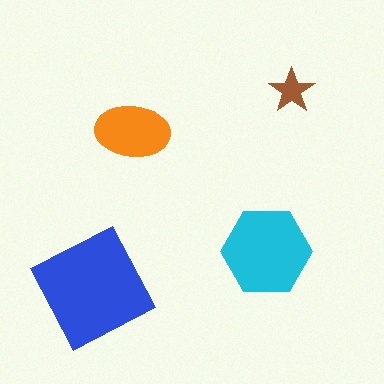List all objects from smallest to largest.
The brown star, the orange ellipse, the cyan hexagon, the blue square.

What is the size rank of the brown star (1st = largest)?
4th.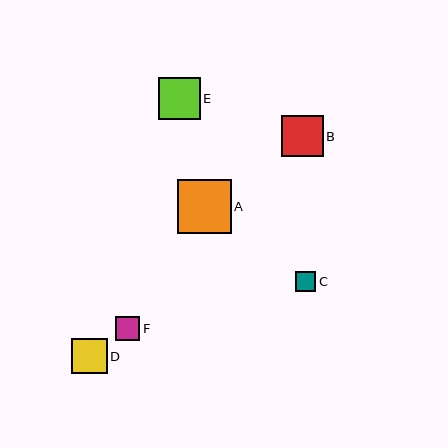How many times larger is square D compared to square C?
Square D is approximately 1.7 times the size of square C.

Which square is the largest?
Square A is the largest with a size of approximately 54 pixels.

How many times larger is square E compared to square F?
Square E is approximately 1.7 times the size of square F.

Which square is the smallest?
Square C is the smallest with a size of approximately 21 pixels.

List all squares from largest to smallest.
From largest to smallest: A, E, B, D, F, C.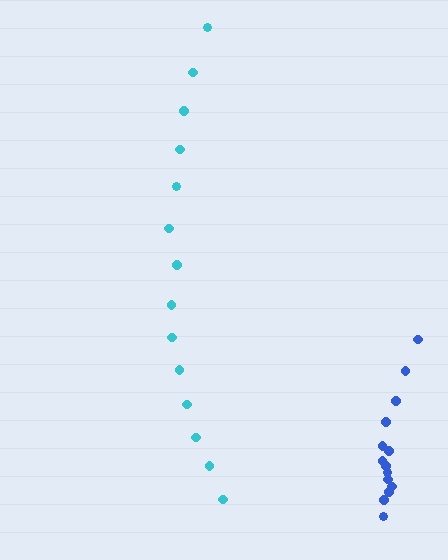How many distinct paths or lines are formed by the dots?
There are 2 distinct paths.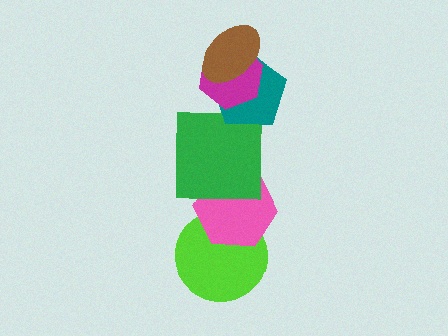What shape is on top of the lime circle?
The pink hexagon is on top of the lime circle.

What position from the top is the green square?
The green square is 4th from the top.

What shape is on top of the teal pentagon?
The magenta hexagon is on top of the teal pentagon.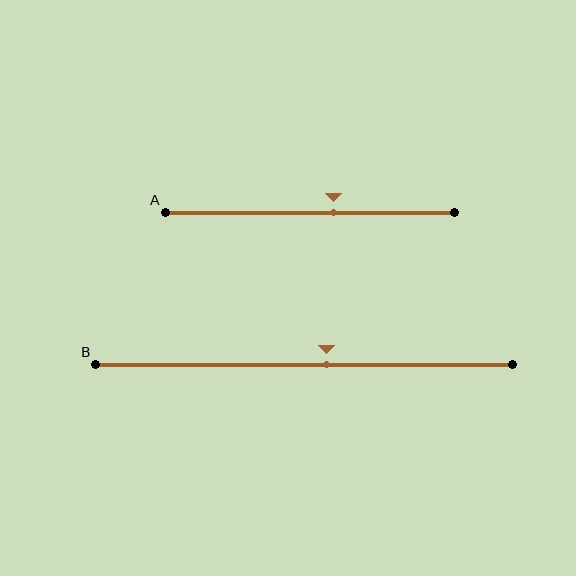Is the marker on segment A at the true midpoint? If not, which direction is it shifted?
No, the marker on segment A is shifted to the right by about 8% of the segment length.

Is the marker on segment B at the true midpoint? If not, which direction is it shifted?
No, the marker on segment B is shifted to the right by about 5% of the segment length.